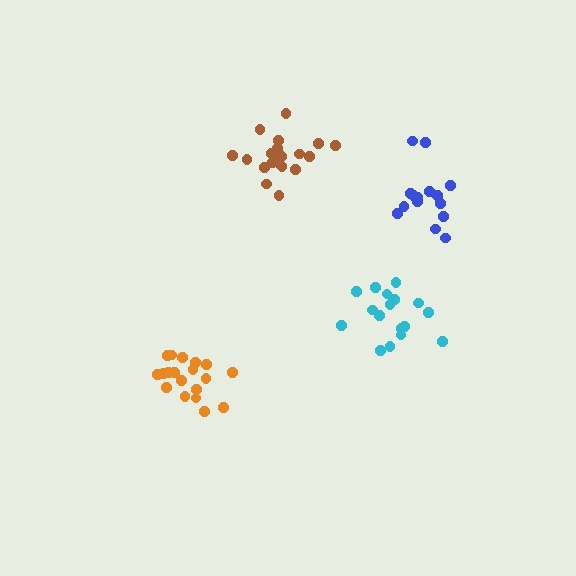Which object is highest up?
The brown cluster is topmost.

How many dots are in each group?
Group 1: 17 dots, Group 2: 19 dots, Group 3: 15 dots, Group 4: 20 dots (71 total).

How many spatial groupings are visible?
There are 4 spatial groupings.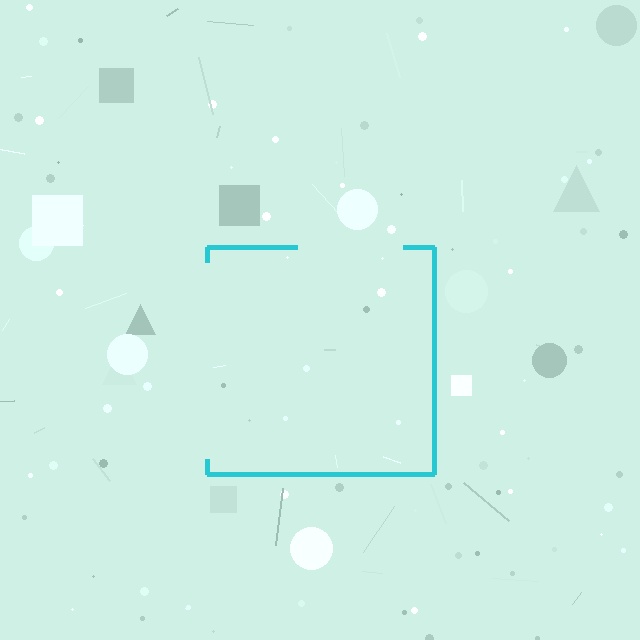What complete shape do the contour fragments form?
The contour fragments form a square.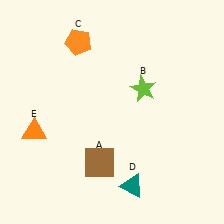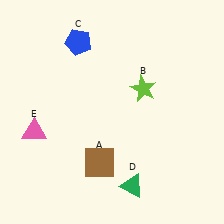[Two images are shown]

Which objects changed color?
C changed from orange to blue. D changed from teal to green. E changed from orange to pink.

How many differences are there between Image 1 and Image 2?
There are 3 differences between the two images.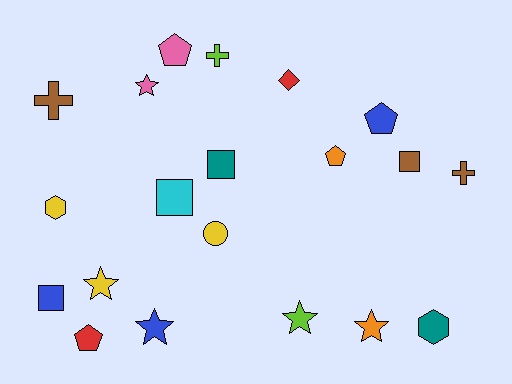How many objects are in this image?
There are 20 objects.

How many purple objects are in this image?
There are no purple objects.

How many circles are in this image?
There is 1 circle.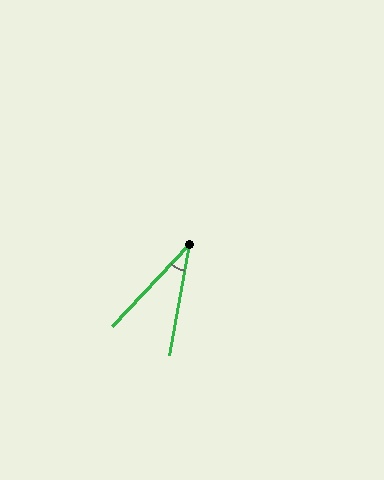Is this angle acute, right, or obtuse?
It is acute.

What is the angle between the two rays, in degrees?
Approximately 33 degrees.